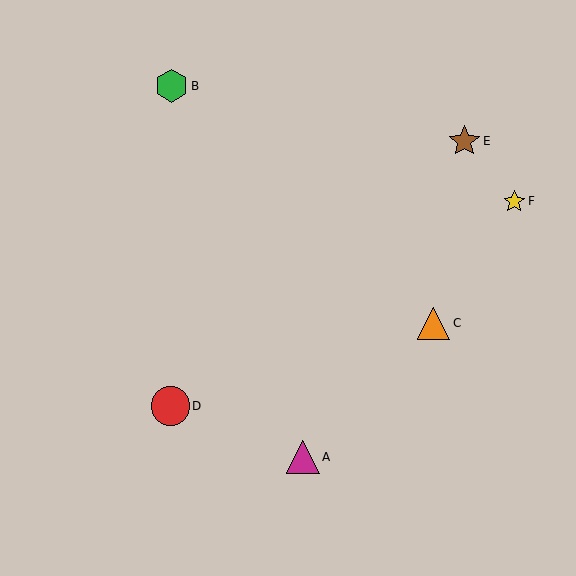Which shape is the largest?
The red circle (labeled D) is the largest.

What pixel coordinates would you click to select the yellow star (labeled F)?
Click at (514, 201) to select the yellow star F.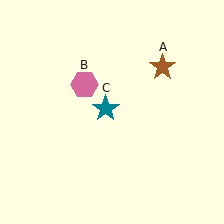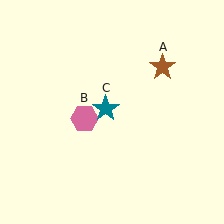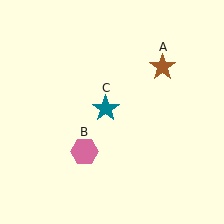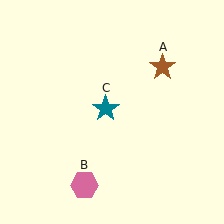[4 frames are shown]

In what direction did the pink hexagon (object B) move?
The pink hexagon (object B) moved down.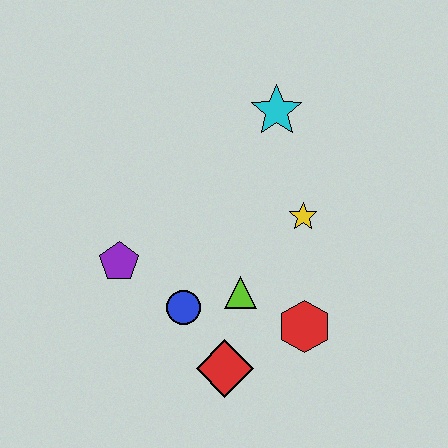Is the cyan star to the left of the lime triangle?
No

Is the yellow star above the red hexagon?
Yes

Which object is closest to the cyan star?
The yellow star is closest to the cyan star.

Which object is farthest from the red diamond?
The cyan star is farthest from the red diamond.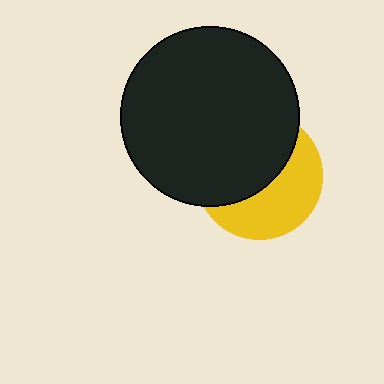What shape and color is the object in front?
The object in front is a black circle.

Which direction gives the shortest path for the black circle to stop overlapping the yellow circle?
Moving toward the upper-left gives the shortest separation.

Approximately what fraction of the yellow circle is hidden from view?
Roughly 55% of the yellow circle is hidden behind the black circle.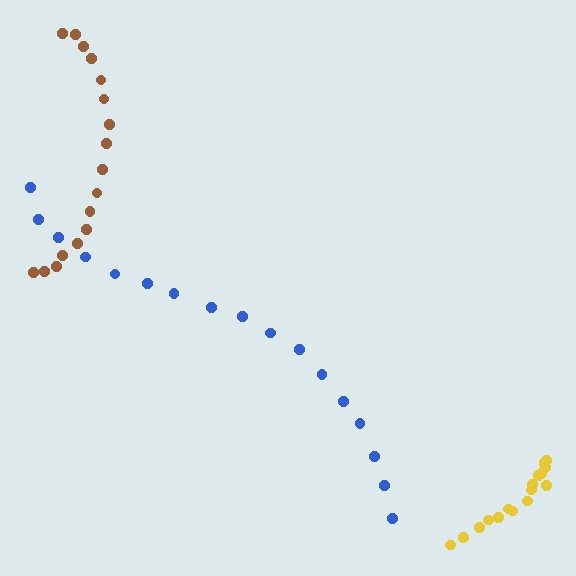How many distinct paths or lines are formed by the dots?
There are 3 distinct paths.